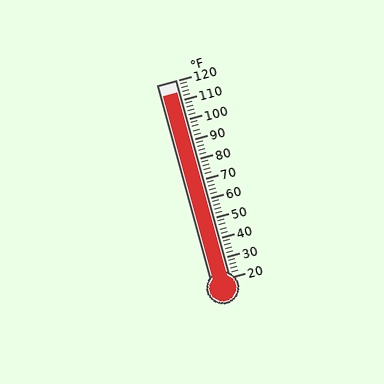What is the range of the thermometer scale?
The thermometer scale ranges from 20°F to 120°F.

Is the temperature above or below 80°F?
The temperature is above 80°F.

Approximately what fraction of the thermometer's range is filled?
The thermometer is filled to approximately 95% of its range.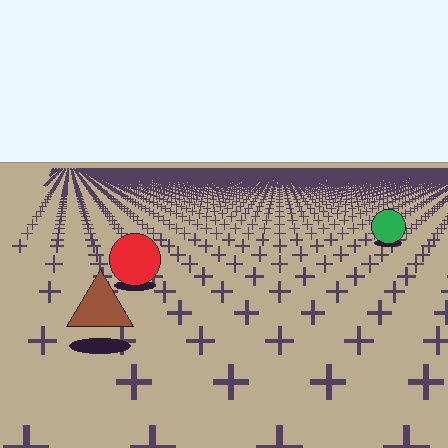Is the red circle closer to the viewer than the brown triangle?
No. The brown triangle is closer — you can tell from the texture gradient: the ground texture is coarser near it.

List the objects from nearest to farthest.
From nearest to farthest: the brown triangle, the red circle, the green circle.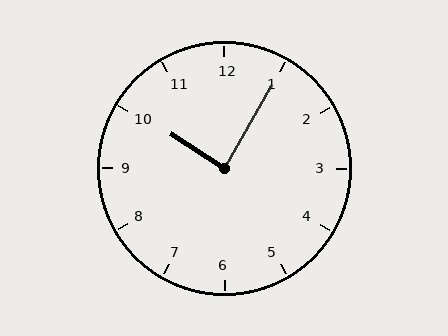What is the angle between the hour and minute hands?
Approximately 88 degrees.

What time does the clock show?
10:05.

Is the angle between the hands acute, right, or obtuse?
It is right.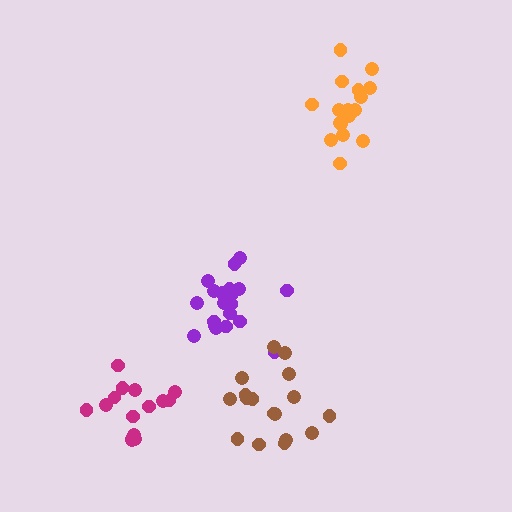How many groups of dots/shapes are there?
There are 4 groups.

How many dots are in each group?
Group 1: 20 dots, Group 2: 17 dots, Group 3: 17 dots, Group 4: 15 dots (69 total).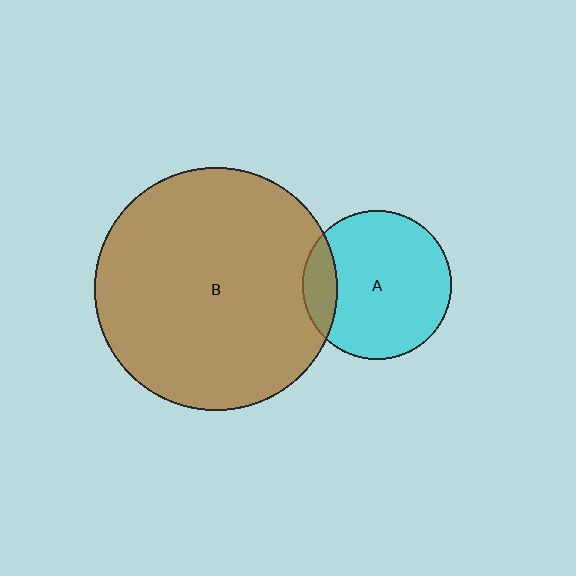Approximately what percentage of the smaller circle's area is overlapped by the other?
Approximately 15%.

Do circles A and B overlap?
Yes.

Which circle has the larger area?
Circle B (brown).